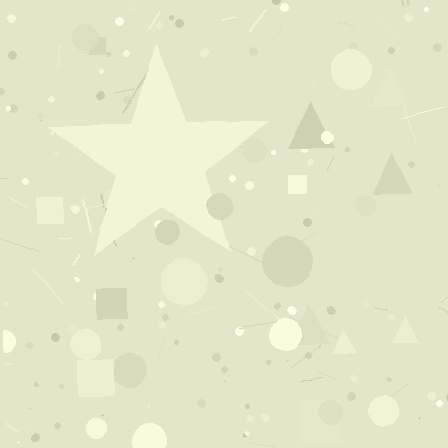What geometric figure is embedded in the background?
A star is embedded in the background.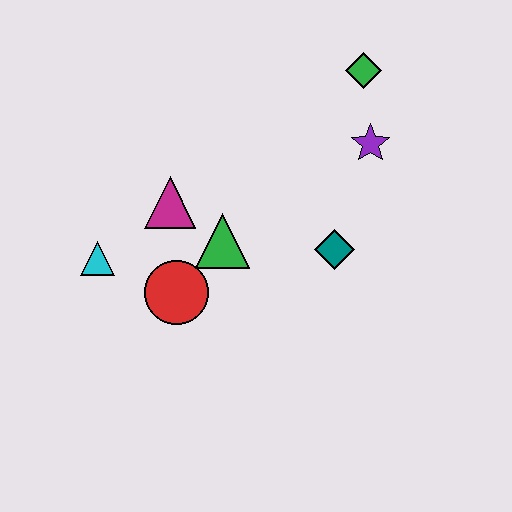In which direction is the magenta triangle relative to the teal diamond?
The magenta triangle is to the left of the teal diamond.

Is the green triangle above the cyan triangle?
Yes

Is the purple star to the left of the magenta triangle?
No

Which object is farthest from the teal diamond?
The cyan triangle is farthest from the teal diamond.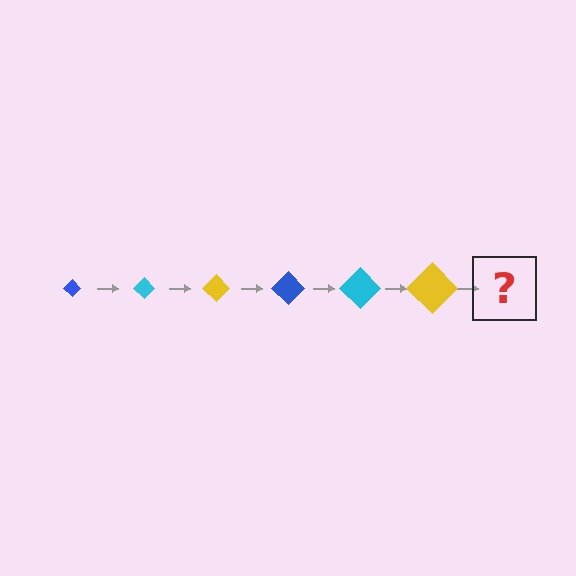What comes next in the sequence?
The next element should be a blue diamond, larger than the previous one.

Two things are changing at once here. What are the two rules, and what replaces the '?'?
The two rules are that the diamond grows larger each step and the color cycles through blue, cyan, and yellow. The '?' should be a blue diamond, larger than the previous one.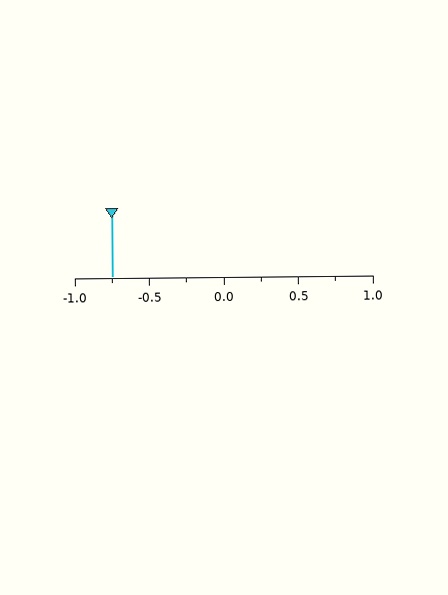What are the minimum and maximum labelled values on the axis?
The axis runs from -1.0 to 1.0.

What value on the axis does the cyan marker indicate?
The marker indicates approximately -0.75.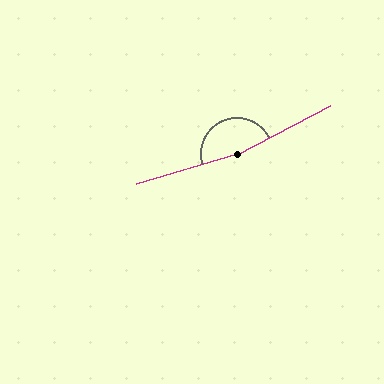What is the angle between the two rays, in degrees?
Approximately 169 degrees.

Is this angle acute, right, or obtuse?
It is obtuse.